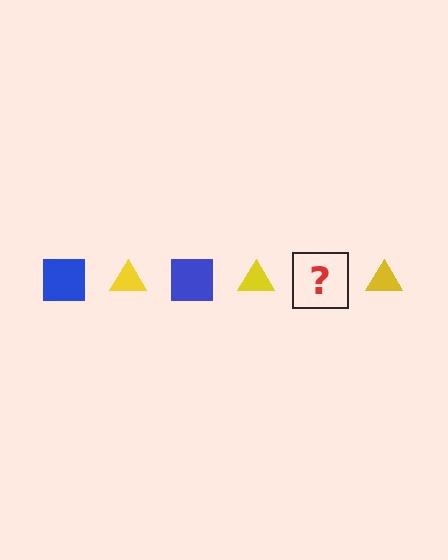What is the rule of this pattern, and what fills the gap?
The rule is that the pattern alternates between blue square and yellow triangle. The gap should be filled with a blue square.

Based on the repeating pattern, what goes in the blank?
The blank should be a blue square.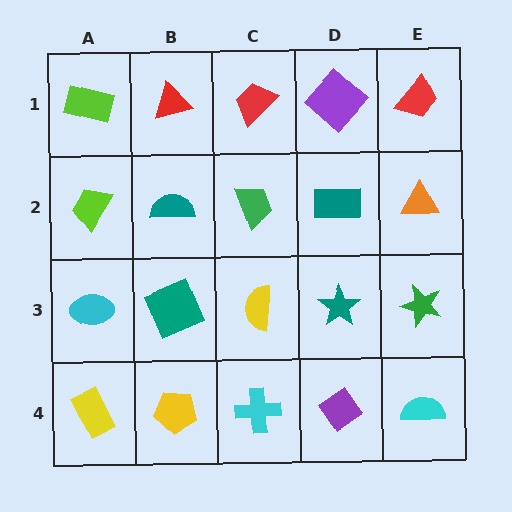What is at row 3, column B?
A teal square.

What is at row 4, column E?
A cyan semicircle.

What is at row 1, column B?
A red triangle.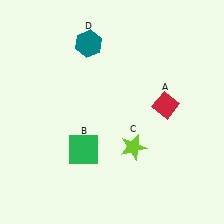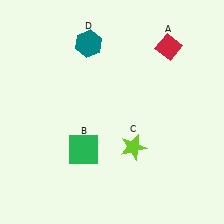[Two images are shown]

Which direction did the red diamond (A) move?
The red diamond (A) moved up.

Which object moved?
The red diamond (A) moved up.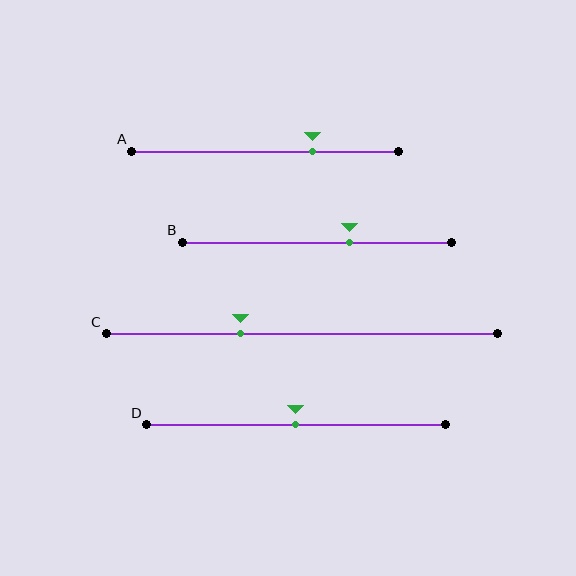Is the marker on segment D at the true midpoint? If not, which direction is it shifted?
Yes, the marker on segment D is at the true midpoint.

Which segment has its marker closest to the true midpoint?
Segment D has its marker closest to the true midpoint.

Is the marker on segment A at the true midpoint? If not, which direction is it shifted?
No, the marker on segment A is shifted to the right by about 18% of the segment length.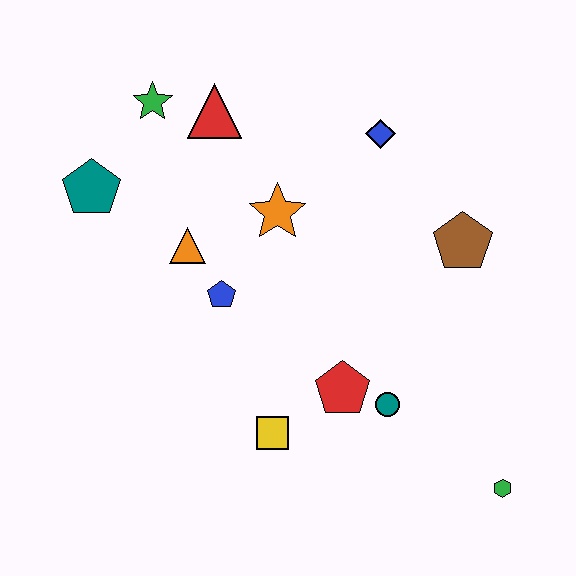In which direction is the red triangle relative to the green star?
The red triangle is to the right of the green star.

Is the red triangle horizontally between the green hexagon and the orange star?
No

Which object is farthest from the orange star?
The green hexagon is farthest from the orange star.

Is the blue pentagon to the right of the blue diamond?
No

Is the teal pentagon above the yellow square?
Yes